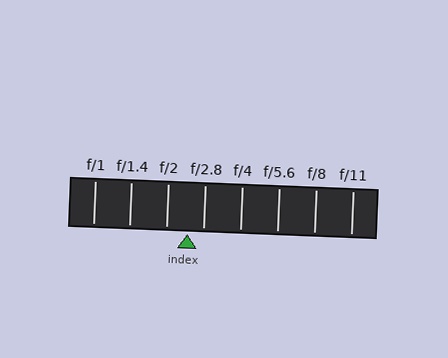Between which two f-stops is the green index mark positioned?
The index mark is between f/2 and f/2.8.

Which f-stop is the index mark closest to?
The index mark is closest to f/2.8.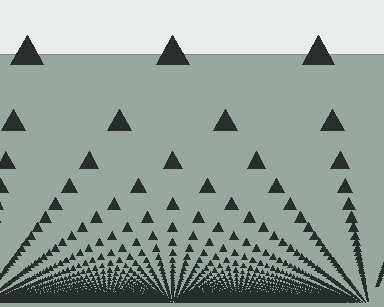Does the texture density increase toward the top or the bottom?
Density increases toward the bottom.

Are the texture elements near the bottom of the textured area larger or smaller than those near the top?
Smaller. The gradient is inverted — elements near the bottom are smaller and denser.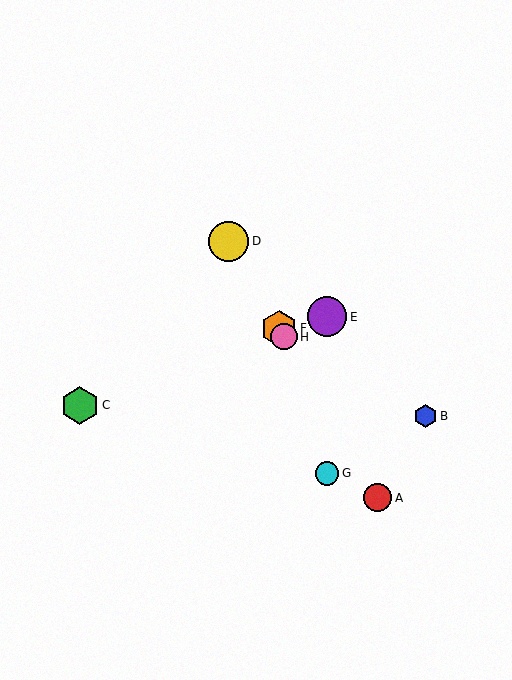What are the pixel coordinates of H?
Object H is at (284, 337).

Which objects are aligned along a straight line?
Objects A, D, F, H are aligned along a straight line.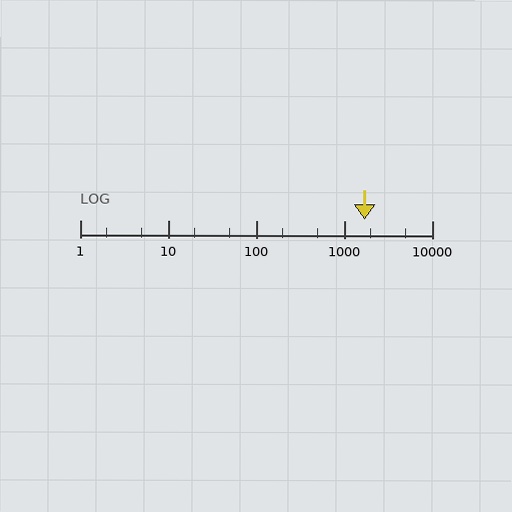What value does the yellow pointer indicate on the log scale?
The pointer indicates approximately 1700.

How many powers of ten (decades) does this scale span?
The scale spans 4 decades, from 1 to 10000.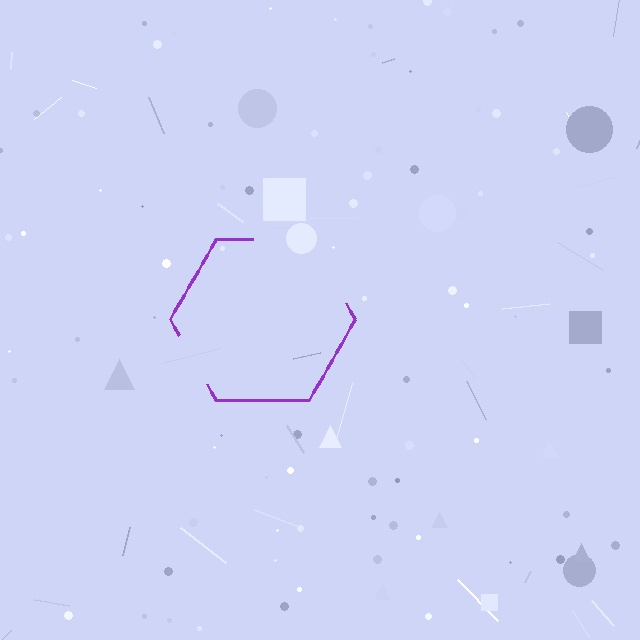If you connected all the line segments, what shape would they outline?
They would outline a hexagon.